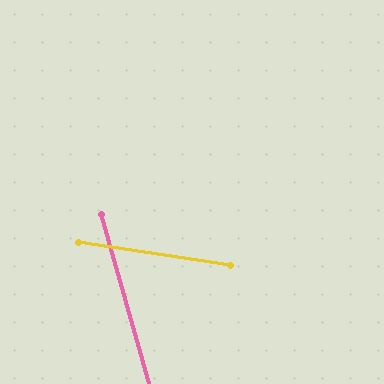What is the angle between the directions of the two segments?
Approximately 65 degrees.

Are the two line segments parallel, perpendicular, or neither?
Neither parallel nor perpendicular — they differ by about 65°.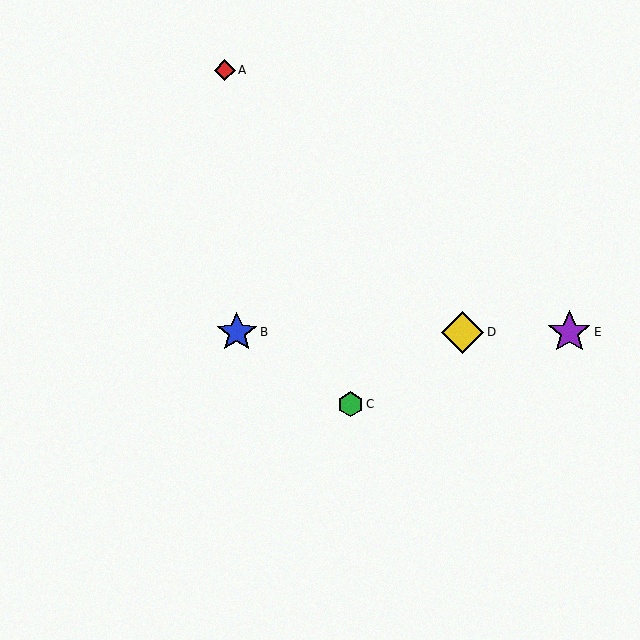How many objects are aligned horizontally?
3 objects (B, D, E) are aligned horizontally.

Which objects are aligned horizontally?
Objects B, D, E are aligned horizontally.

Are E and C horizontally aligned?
No, E is at y≈332 and C is at y≈404.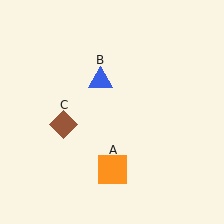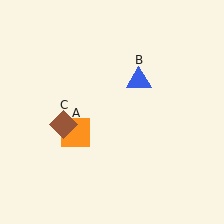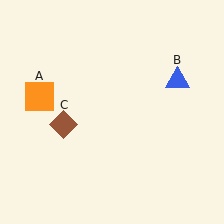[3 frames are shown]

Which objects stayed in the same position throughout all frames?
Brown diamond (object C) remained stationary.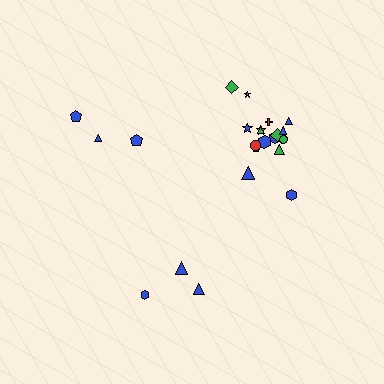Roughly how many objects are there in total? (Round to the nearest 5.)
Roughly 25 objects in total.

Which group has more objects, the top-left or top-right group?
The top-right group.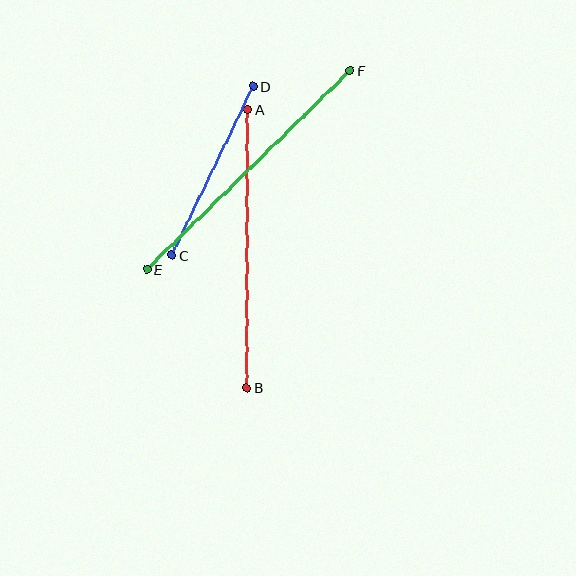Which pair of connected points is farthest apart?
Points E and F are farthest apart.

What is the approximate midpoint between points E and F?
The midpoint is at approximately (248, 170) pixels.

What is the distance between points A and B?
The distance is approximately 279 pixels.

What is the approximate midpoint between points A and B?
The midpoint is at approximately (247, 249) pixels.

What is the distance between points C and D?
The distance is approximately 188 pixels.